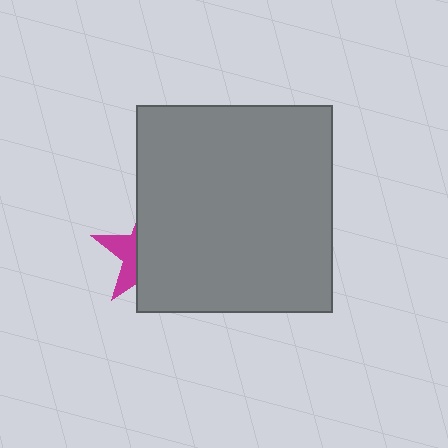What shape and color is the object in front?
The object in front is a gray rectangle.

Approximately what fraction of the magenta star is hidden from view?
Roughly 68% of the magenta star is hidden behind the gray rectangle.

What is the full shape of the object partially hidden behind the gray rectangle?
The partially hidden object is a magenta star.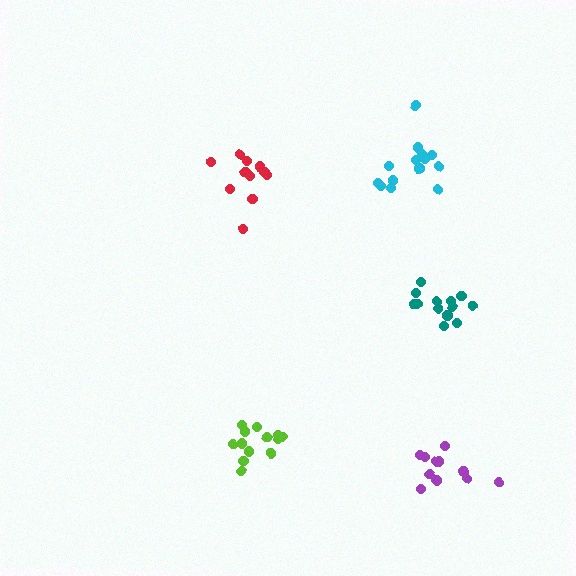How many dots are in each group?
Group 1: 14 dots, Group 2: 13 dots, Group 3: 13 dots, Group 4: 11 dots, Group 5: 11 dots (62 total).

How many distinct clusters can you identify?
There are 5 distinct clusters.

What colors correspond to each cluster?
The clusters are colored: cyan, teal, lime, red, purple.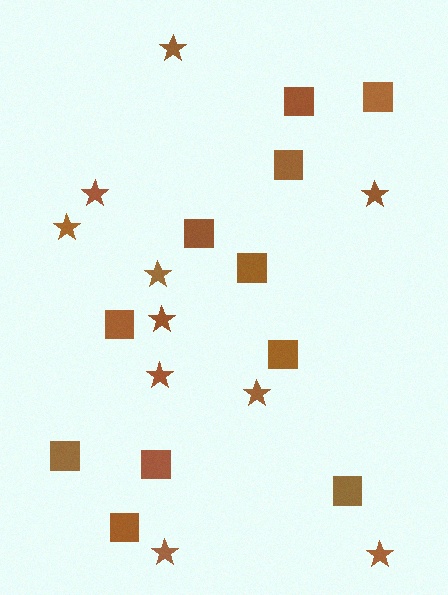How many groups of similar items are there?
There are 2 groups: one group of squares (11) and one group of stars (10).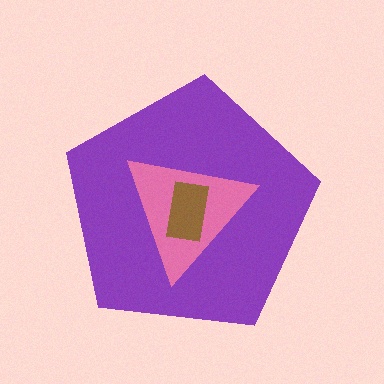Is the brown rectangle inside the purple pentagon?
Yes.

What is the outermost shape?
The purple pentagon.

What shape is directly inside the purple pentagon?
The pink triangle.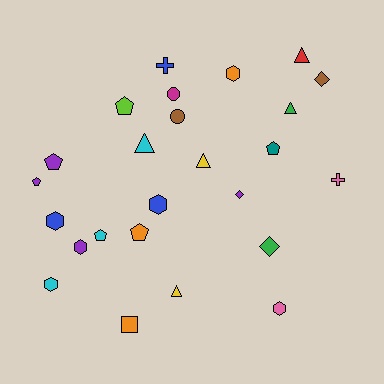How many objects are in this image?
There are 25 objects.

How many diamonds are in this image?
There are 3 diamonds.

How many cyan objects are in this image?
There are 3 cyan objects.